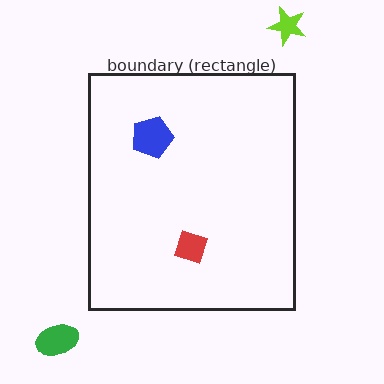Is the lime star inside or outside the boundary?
Outside.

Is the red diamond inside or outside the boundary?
Inside.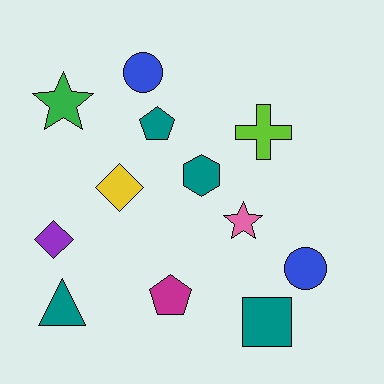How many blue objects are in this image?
There are 2 blue objects.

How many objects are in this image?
There are 12 objects.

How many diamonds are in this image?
There are 2 diamonds.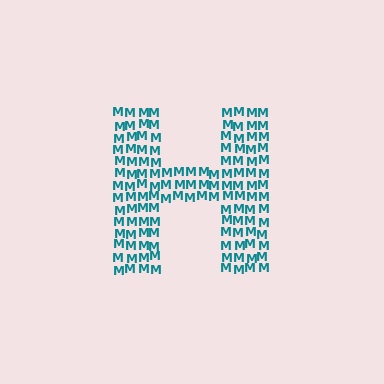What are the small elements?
The small elements are letter M's.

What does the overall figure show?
The overall figure shows the letter H.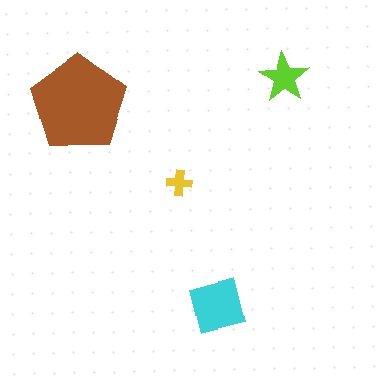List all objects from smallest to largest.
The yellow cross, the lime star, the cyan square, the brown pentagon.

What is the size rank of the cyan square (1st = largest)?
2nd.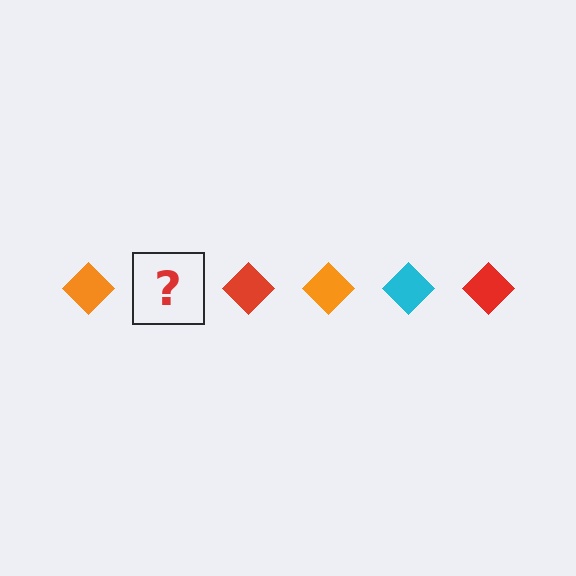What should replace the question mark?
The question mark should be replaced with a cyan diamond.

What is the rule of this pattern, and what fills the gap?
The rule is that the pattern cycles through orange, cyan, red diamonds. The gap should be filled with a cyan diamond.